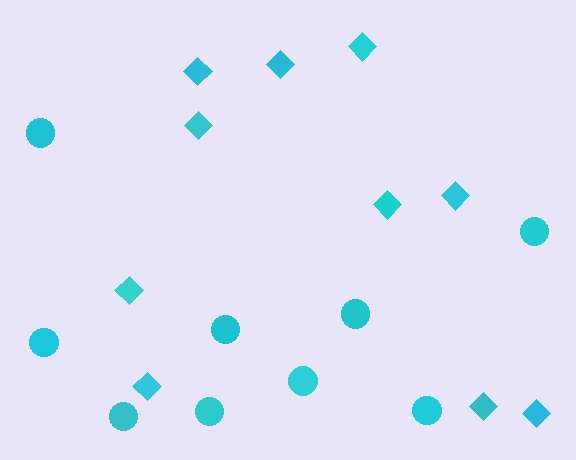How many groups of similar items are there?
There are 2 groups: one group of diamonds (10) and one group of circles (9).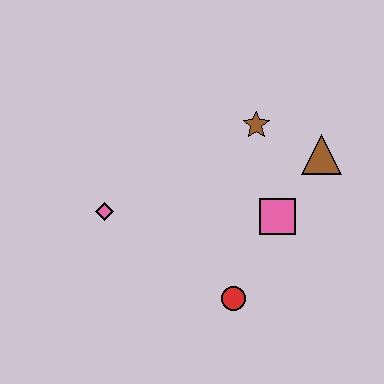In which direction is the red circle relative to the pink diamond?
The red circle is to the right of the pink diamond.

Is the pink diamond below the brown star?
Yes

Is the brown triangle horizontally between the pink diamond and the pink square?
No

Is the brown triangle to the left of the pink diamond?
No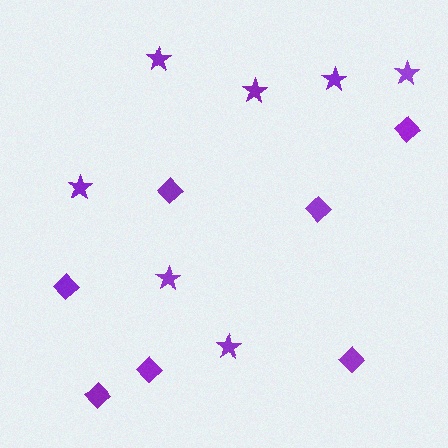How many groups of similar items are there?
There are 2 groups: one group of diamonds (7) and one group of stars (7).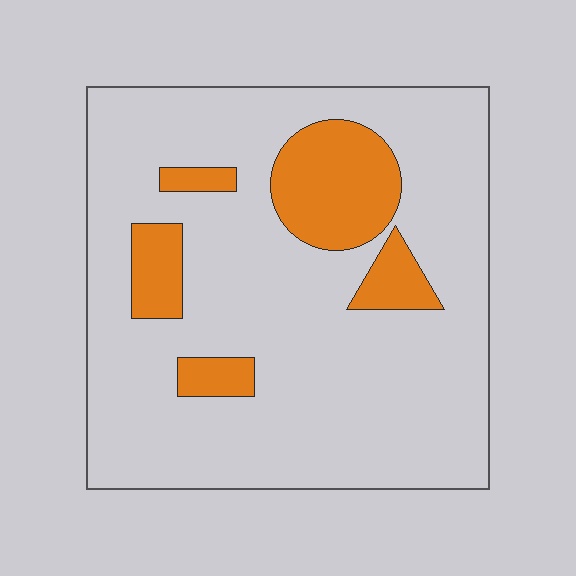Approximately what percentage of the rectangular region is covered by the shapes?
Approximately 15%.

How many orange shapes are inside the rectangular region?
5.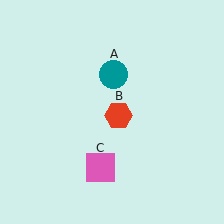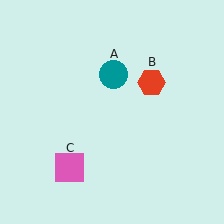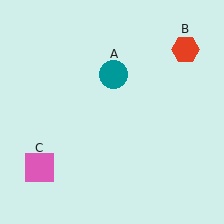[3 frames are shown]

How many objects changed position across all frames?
2 objects changed position: red hexagon (object B), pink square (object C).